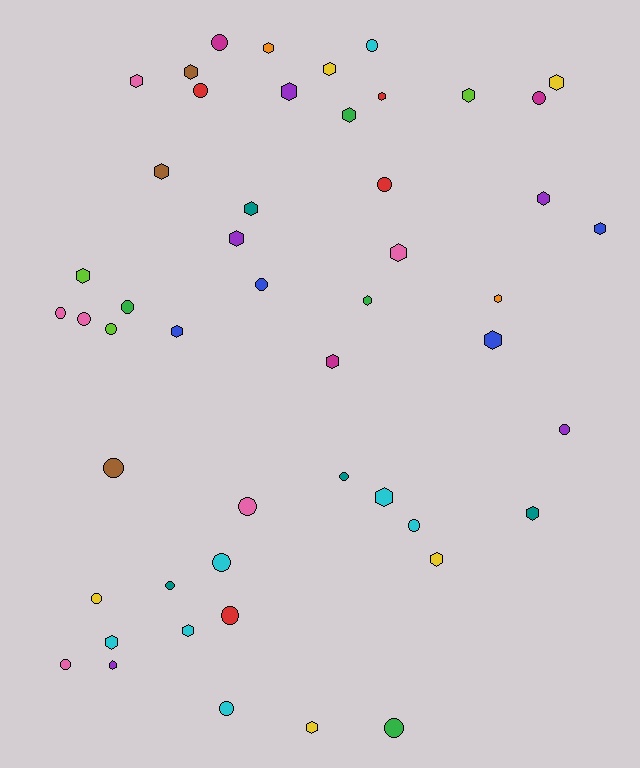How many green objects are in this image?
There are 4 green objects.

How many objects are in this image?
There are 50 objects.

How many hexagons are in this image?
There are 28 hexagons.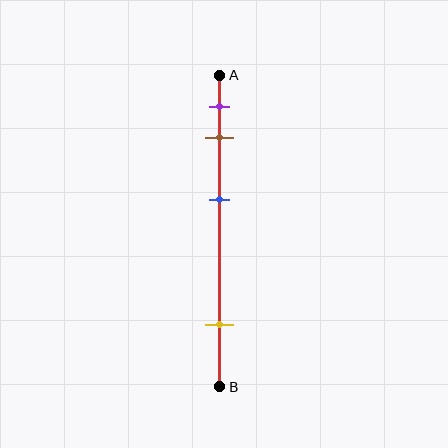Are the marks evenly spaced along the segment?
No, the marks are not evenly spaced.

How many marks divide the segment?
There are 4 marks dividing the segment.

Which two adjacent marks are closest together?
The purple and brown marks are the closest adjacent pair.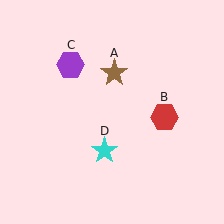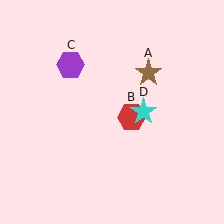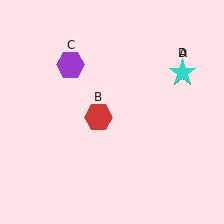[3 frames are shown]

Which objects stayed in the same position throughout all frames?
Purple hexagon (object C) remained stationary.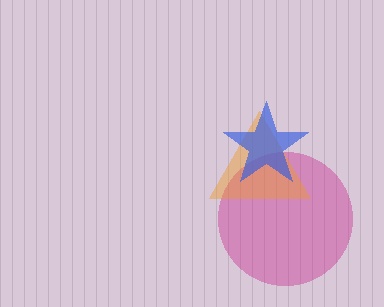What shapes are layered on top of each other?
The layered shapes are: a magenta circle, an orange triangle, a blue star.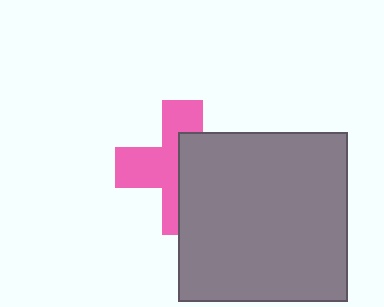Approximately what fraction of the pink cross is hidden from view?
Roughly 48% of the pink cross is hidden behind the gray square.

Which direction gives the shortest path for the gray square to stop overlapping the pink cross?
Moving right gives the shortest separation.